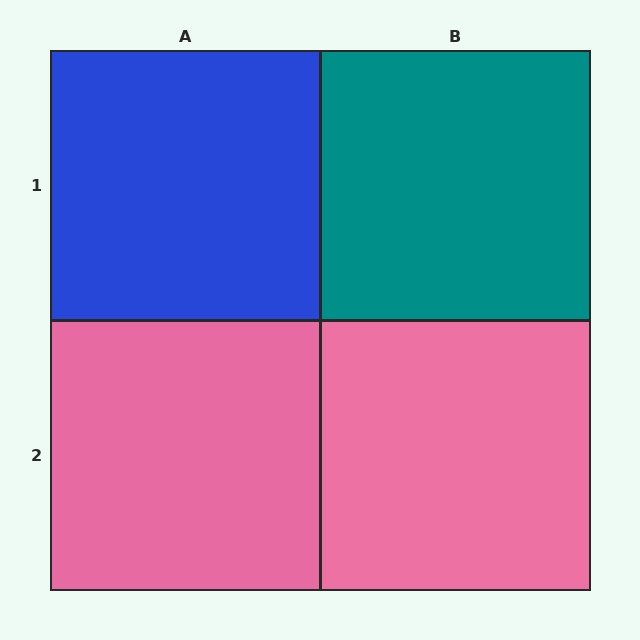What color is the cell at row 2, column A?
Pink.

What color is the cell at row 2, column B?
Pink.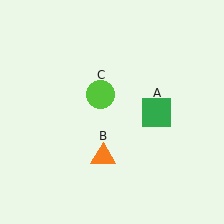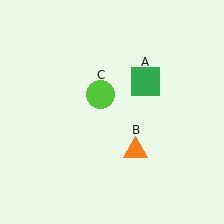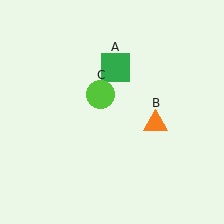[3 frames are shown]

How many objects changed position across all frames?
2 objects changed position: green square (object A), orange triangle (object B).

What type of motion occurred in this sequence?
The green square (object A), orange triangle (object B) rotated counterclockwise around the center of the scene.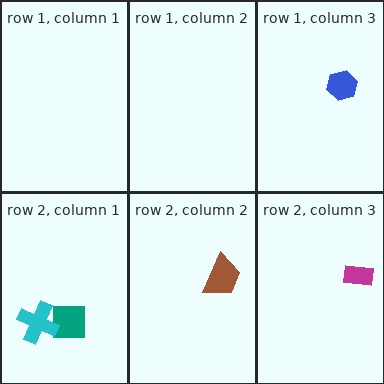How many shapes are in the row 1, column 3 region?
1.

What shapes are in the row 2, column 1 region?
The teal square, the cyan cross.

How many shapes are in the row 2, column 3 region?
1.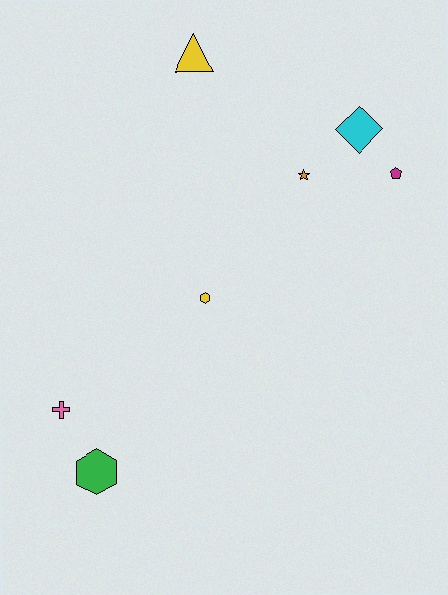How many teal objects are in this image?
There are no teal objects.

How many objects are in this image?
There are 7 objects.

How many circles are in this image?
There are no circles.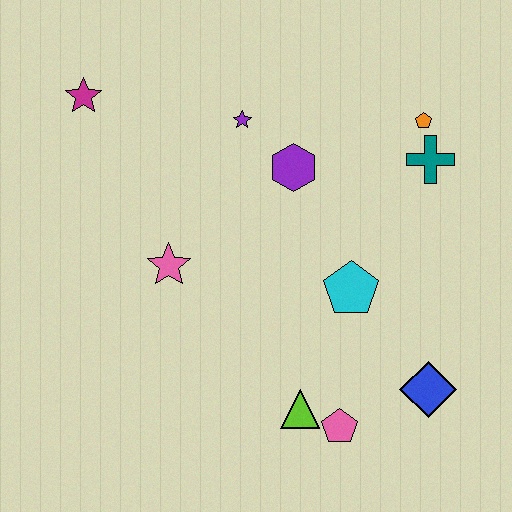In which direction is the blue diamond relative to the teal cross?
The blue diamond is below the teal cross.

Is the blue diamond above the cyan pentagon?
No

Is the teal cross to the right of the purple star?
Yes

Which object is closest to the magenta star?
The purple star is closest to the magenta star.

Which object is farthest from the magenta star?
The blue diamond is farthest from the magenta star.